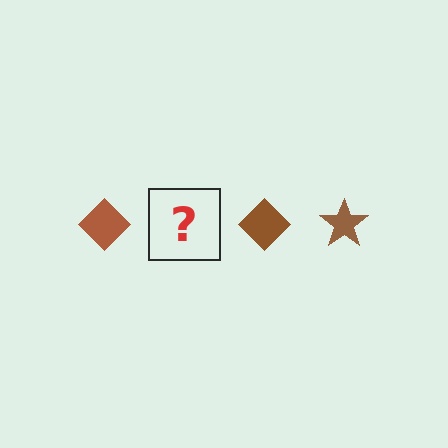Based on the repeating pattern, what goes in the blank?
The blank should be a brown star.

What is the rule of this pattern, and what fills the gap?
The rule is that the pattern cycles through diamond, star shapes in brown. The gap should be filled with a brown star.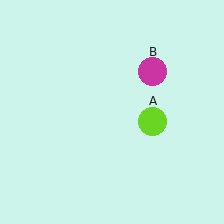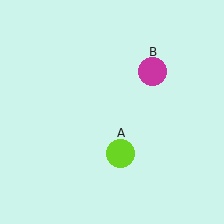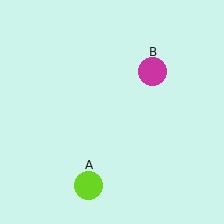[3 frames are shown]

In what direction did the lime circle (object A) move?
The lime circle (object A) moved down and to the left.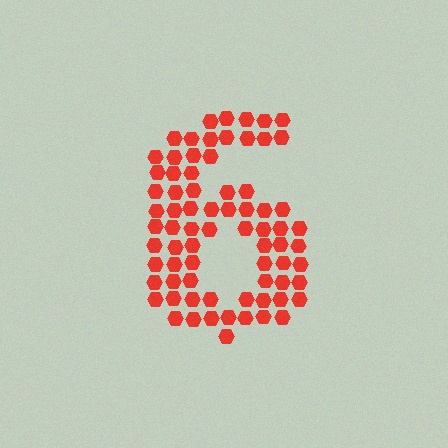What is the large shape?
The large shape is the digit 6.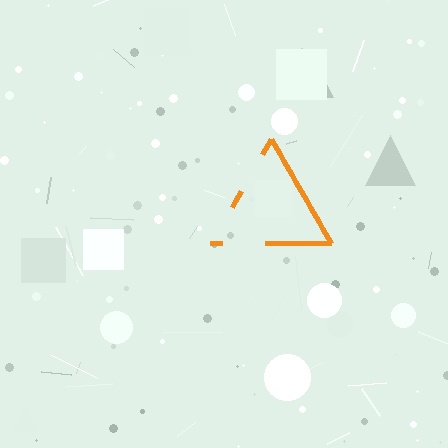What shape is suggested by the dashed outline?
The dashed outline suggests a triangle.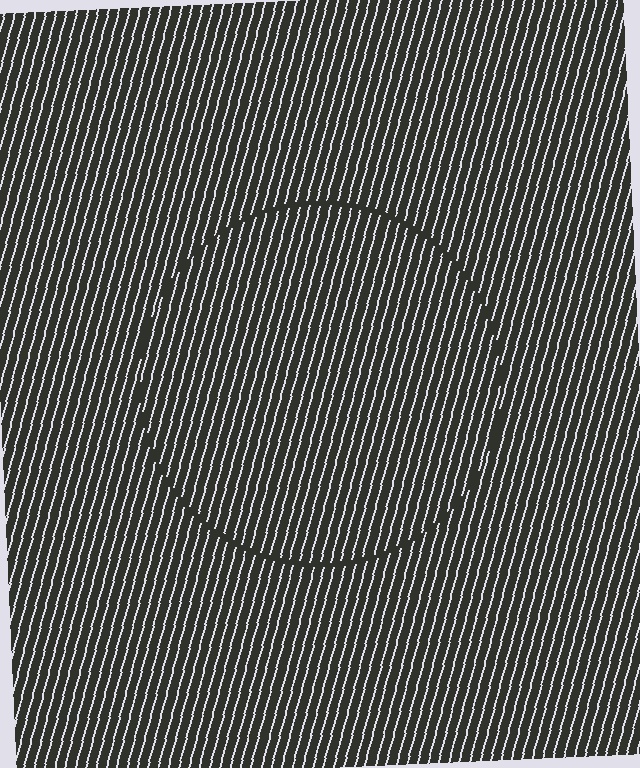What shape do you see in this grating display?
An illusory circle. The interior of the shape contains the same grating, shifted by half a period — the contour is defined by the phase discontinuity where line-ends from the inner and outer gratings abut.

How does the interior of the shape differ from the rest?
The interior of the shape contains the same grating, shifted by half a period — the contour is defined by the phase discontinuity where line-ends from the inner and outer gratings abut.